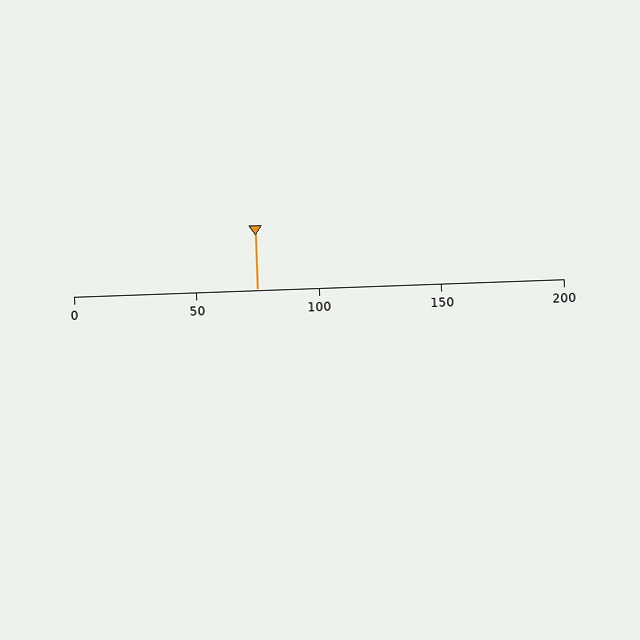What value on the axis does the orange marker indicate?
The marker indicates approximately 75.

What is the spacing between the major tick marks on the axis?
The major ticks are spaced 50 apart.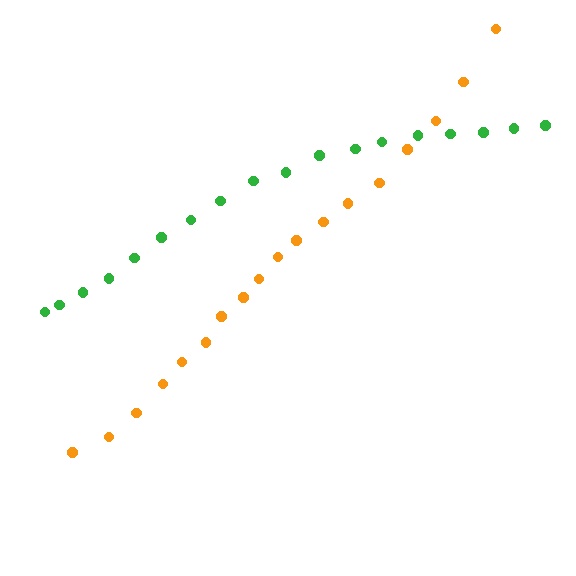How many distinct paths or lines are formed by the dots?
There are 2 distinct paths.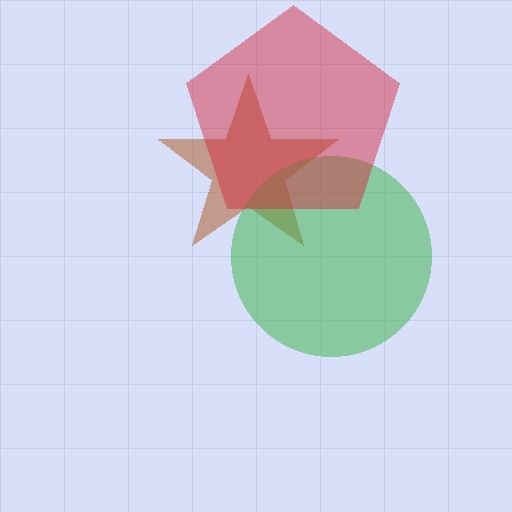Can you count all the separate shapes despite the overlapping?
Yes, there are 3 separate shapes.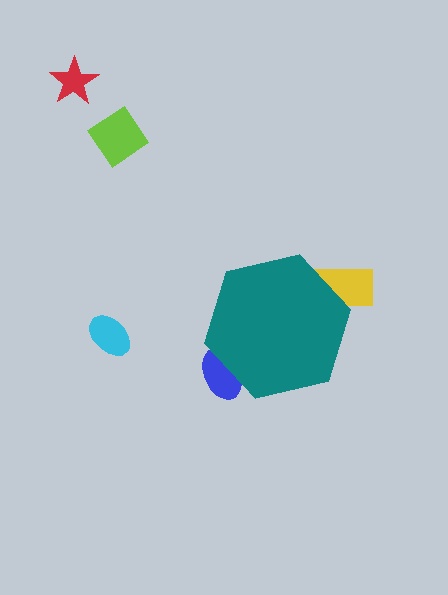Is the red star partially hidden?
No, the red star is fully visible.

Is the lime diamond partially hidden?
No, the lime diamond is fully visible.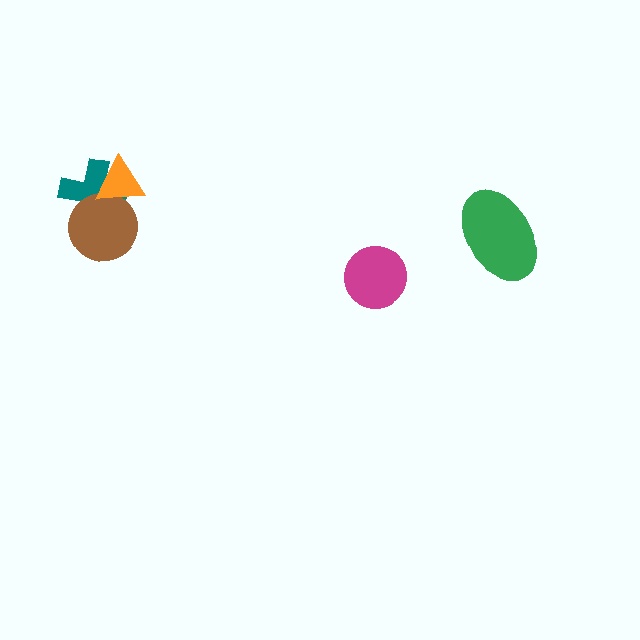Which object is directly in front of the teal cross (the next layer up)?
The brown circle is directly in front of the teal cross.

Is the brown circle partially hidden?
Yes, it is partially covered by another shape.